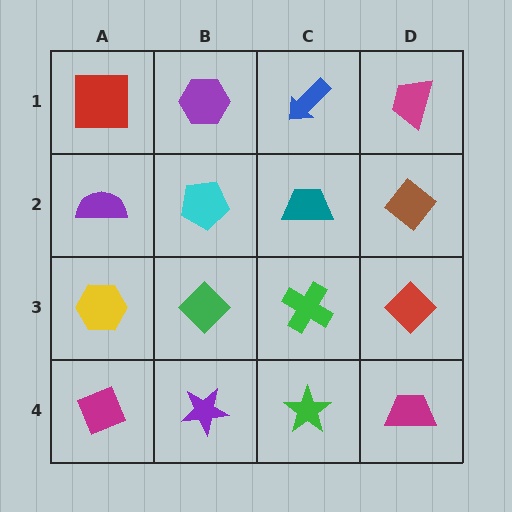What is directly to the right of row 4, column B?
A green star.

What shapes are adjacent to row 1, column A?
A purple semicircle (row 2, column A), a purple hexagon (row 1, column B).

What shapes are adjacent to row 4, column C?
A green cross (row 3, column C), a purple star (row 4, column B), a magenta trapezoid (row 4, column D).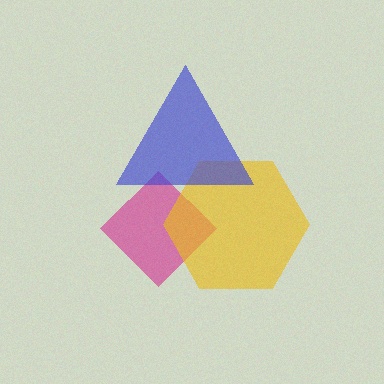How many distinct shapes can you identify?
There are 3 distinct shapes: a magenta diamond, a yellow hexagon, a blue triangle.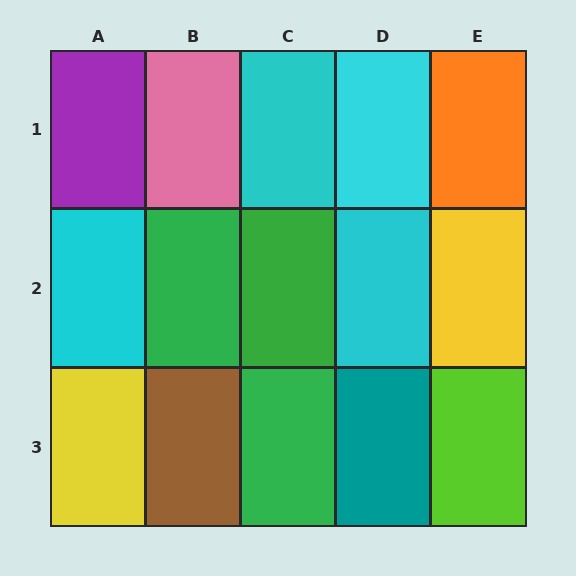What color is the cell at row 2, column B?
Green.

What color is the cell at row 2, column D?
Cyan.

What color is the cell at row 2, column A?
Cyan.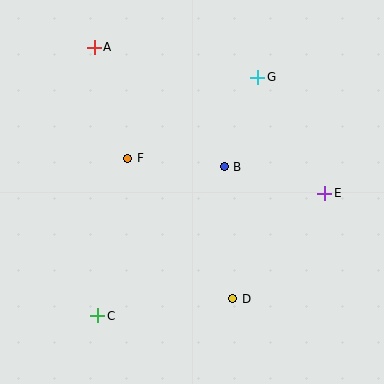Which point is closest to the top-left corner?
Point A is closest to the top-left corner.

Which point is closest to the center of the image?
Point B at (224, 167) is closest to the center.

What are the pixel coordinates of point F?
Point F is at (128, 158).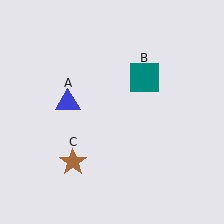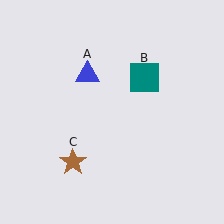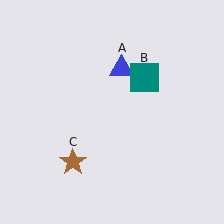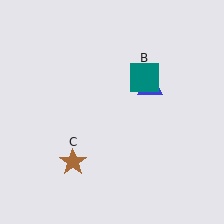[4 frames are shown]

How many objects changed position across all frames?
1 object changed position: blue triangle (object A).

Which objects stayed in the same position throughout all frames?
Teal square (object B) and brown star (object C) remained stationary.